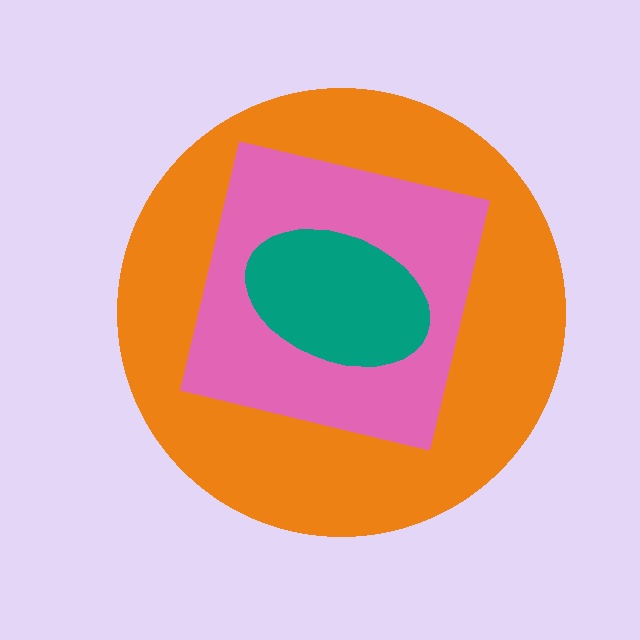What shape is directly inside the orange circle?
The pink square.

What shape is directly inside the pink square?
The teal ellipse.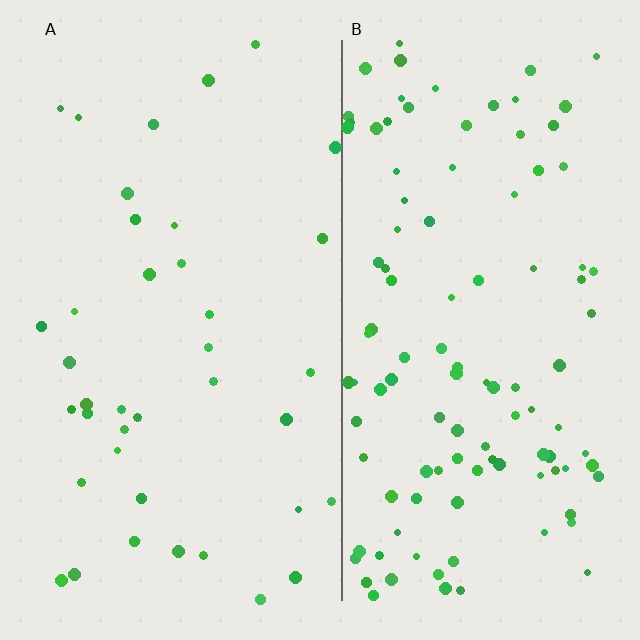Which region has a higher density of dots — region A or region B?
B (the right).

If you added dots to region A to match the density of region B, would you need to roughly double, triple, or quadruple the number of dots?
Approximately triple.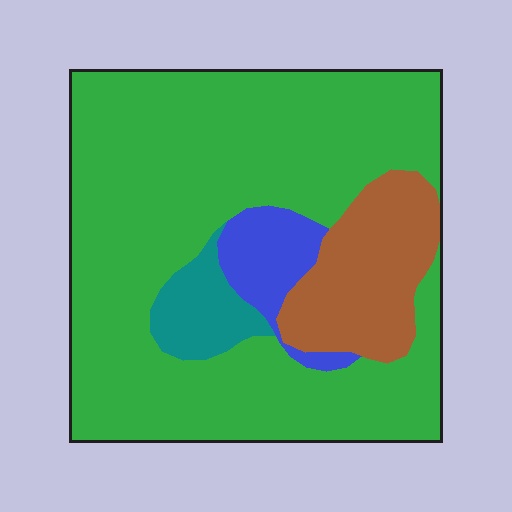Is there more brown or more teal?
Brown.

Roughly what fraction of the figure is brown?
Brown covers 15% of the figure.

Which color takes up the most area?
Green, at roughly 75%.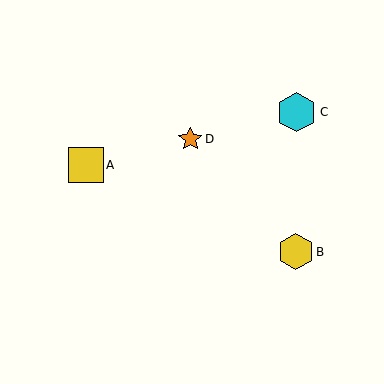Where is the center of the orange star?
The center of the orange star is at (190, 139).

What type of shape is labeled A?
Shape A is a yellow square.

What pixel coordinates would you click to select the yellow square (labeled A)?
Click at (86, 165) to select the yellow square A.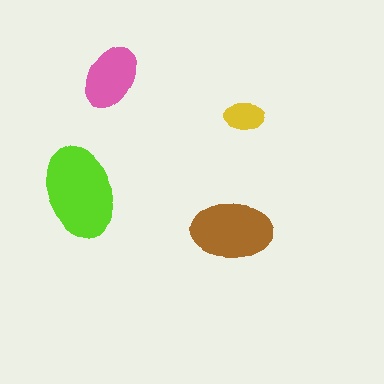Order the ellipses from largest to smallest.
the lime one, the brown one, the pink one, the yellow one.